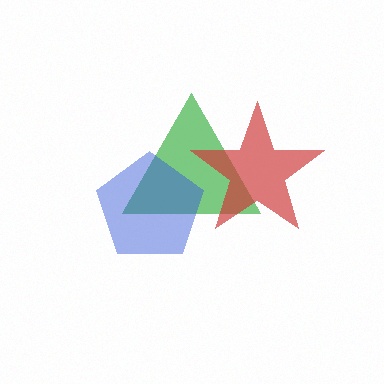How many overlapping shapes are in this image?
There are 3 overlapping shapes in the image.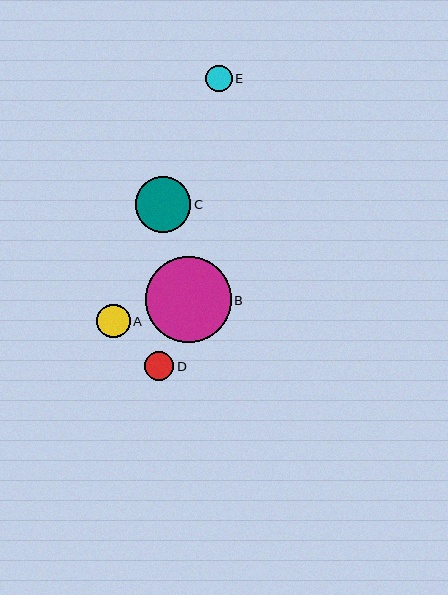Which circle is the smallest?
Circle E is the smallest with a size of approximately 26 pixels.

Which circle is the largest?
Circle B is the largest with a size of approximately 86 pixels.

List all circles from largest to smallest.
From largest to smallest: B, C, A, D, E.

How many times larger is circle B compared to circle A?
Circle B is approximately 2.6 times the size of circle A.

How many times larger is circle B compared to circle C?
Circle B is approximately 1.6 times the size of circle C.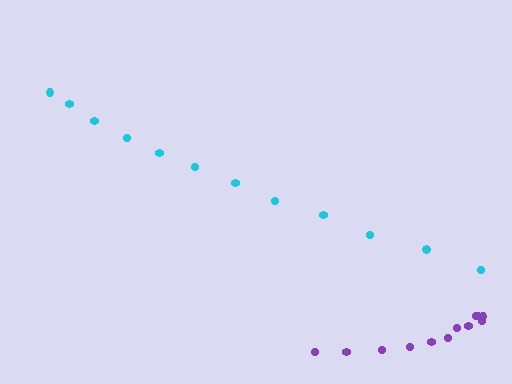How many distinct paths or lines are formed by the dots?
There are 2 distinct paths.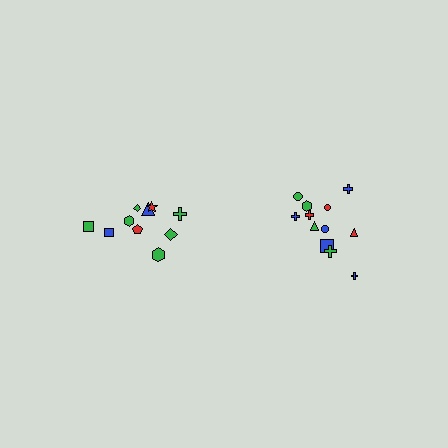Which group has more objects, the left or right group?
The right group.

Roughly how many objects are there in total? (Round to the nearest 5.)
Roughly 20 objects in total.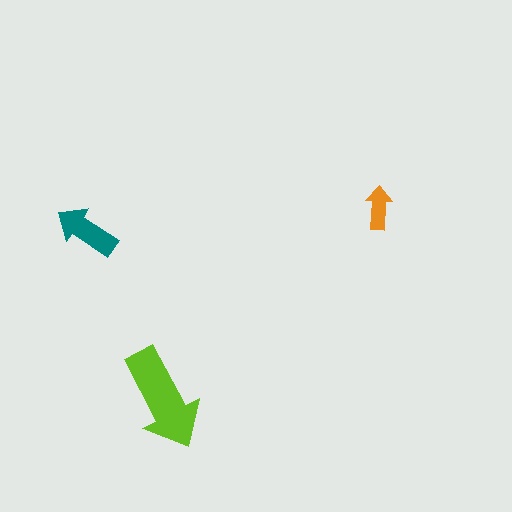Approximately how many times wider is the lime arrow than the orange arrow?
About 2.5 times wider.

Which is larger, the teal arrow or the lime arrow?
The lime one.